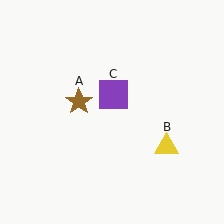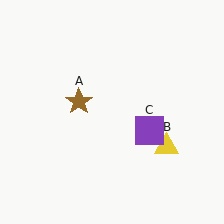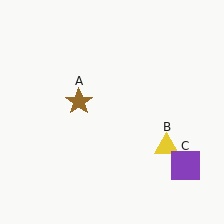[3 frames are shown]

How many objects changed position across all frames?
1 object changed position: purple square (object C).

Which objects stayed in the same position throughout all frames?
Brown star (object A) and yellow triangle (object B) remained stationary.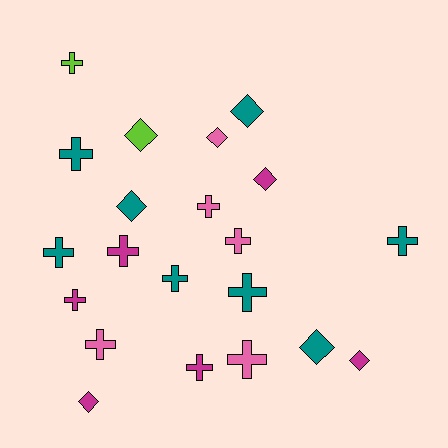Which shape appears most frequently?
Cross, with 13 objects.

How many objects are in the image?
There are 21 objects.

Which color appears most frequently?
Teal, with 8 objects.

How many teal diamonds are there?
There are 3 teal diamonds.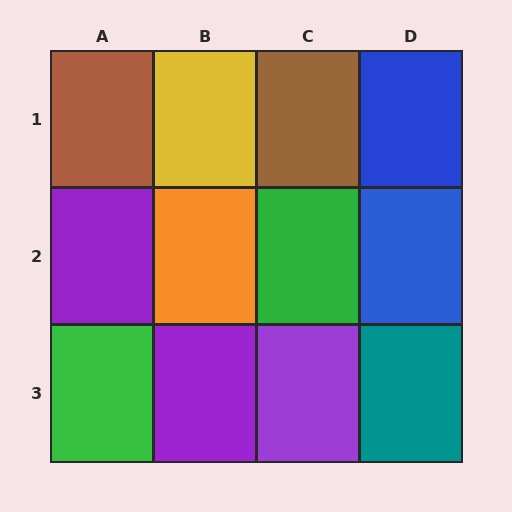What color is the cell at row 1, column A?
Brown.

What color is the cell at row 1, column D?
Blue.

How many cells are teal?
1 cell is teal.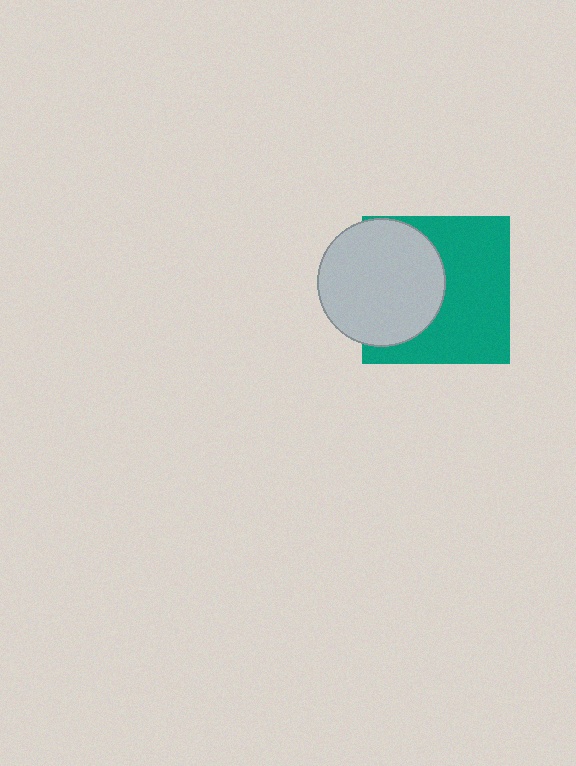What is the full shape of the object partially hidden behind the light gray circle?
The partially hidden object is a teal square.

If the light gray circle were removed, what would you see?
You would see the complete teal square.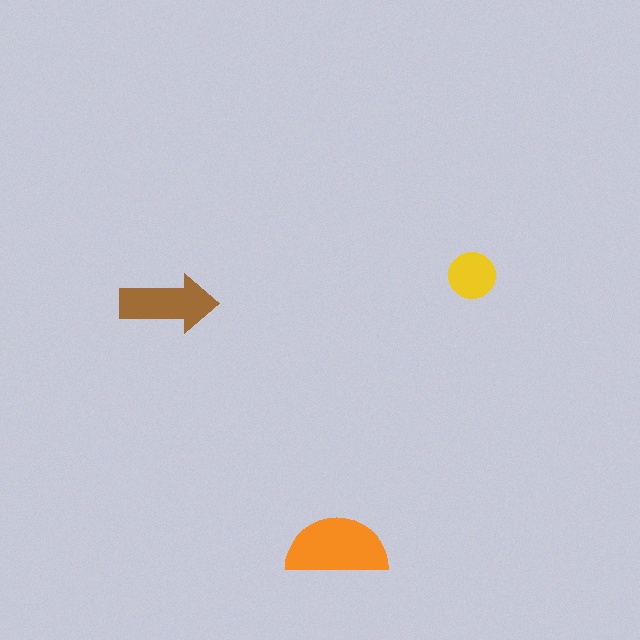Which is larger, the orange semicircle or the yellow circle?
The orange semicircle.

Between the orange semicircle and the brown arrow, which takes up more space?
The orange semicircle.